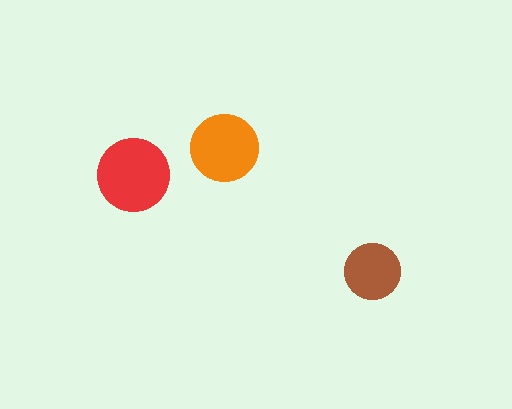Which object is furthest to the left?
The red circle is leftmost.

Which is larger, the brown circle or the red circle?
The red one.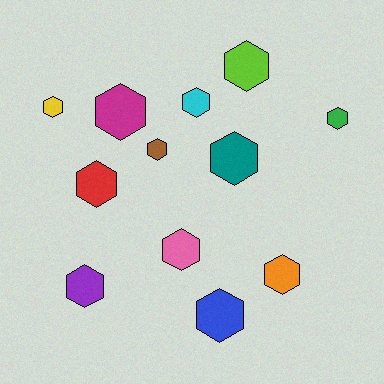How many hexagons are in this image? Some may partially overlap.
There are 12 hexagons.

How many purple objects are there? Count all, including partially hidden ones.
There is 1 purple object.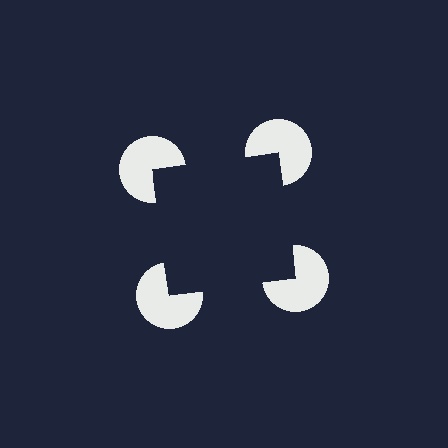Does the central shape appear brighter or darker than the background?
It typically appears slightly darker than the background, even though no actual brightness change is drawn.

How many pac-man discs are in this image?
There are 4 — one at each vertex of the illusory square.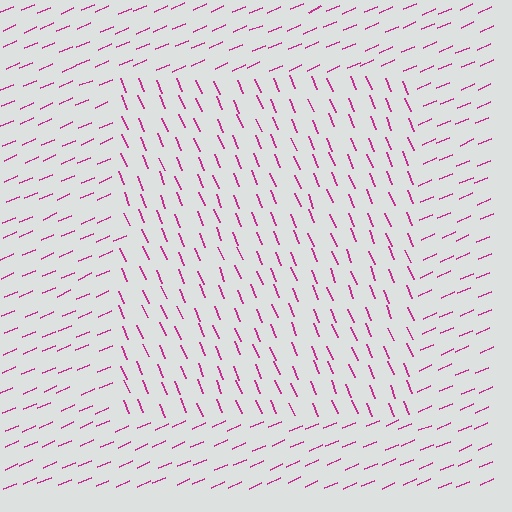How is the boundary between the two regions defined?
The boundary is defined purely by a change in line orientation (approximately 89 degrees difference). All lines are the same color and thickness.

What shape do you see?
I see a rectangle.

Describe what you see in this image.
The image is filled with small magenta line segments. A rectangle region in the image has lines oriented differently from the surrounding lines, creating a visible texture boundary.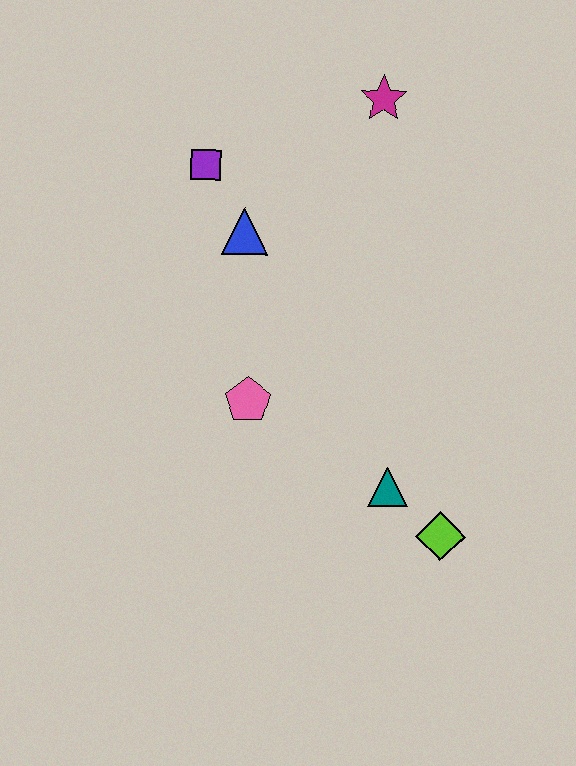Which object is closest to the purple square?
The blue triangle is closest to the purple square.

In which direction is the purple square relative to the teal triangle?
The purple square is above the teal triangle.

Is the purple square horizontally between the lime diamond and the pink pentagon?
No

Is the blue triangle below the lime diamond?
No